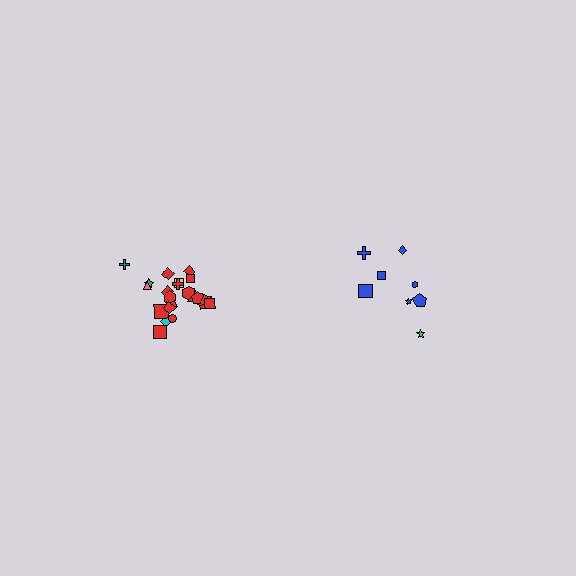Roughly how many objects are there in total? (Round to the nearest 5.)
Roughly 35 objects in total.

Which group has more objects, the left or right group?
The left group.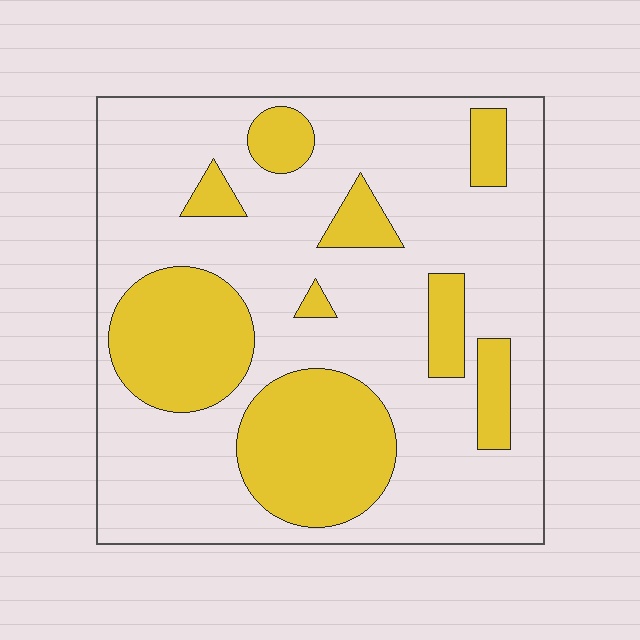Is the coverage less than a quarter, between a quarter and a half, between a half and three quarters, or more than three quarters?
Between a quarter and a half.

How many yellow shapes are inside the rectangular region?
9.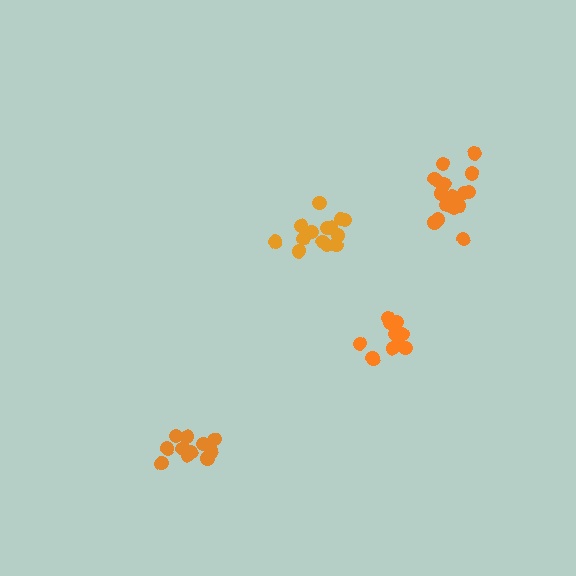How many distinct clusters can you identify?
There are 4 distinct clusters.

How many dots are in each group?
Group 1: 11 dots, Group 2: 14 dots, Group 3: 12 dots, Group 4: 16 dots (53 total).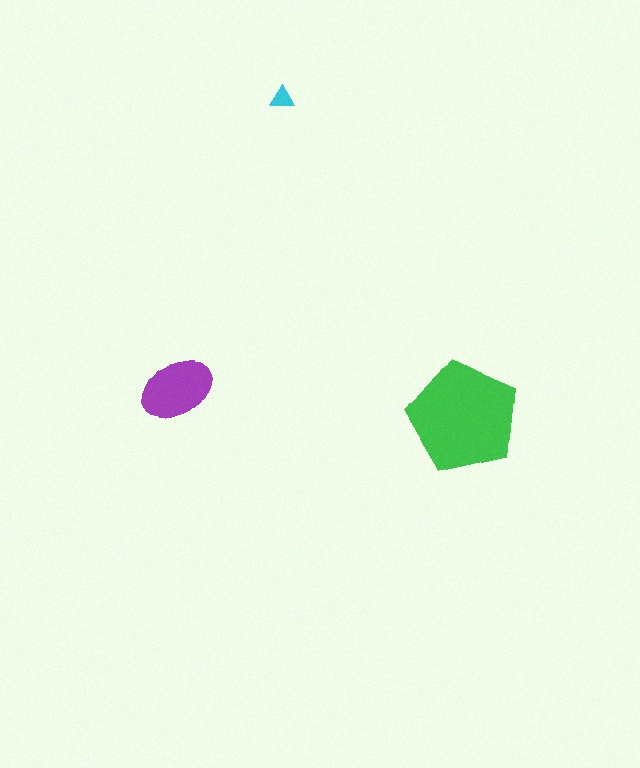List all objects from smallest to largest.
The cyan triangle, the purple ellipse, the green pentagon.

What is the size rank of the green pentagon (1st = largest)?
1st.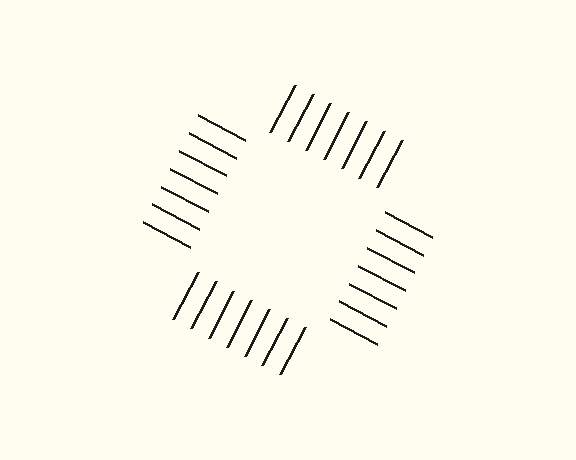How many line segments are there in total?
28 — 7 along each of the 4 edges.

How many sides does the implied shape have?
4 sides — the line-ends trace a square.